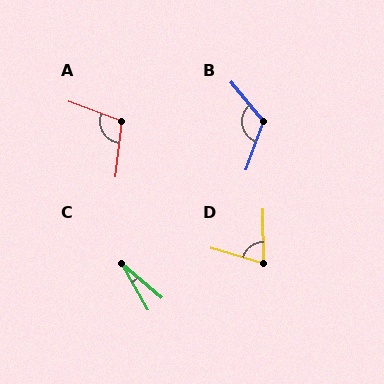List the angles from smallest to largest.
C (21°), D (73°), A (104°), B (121°).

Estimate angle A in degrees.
Approximately 104 degrees.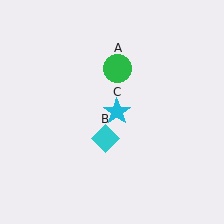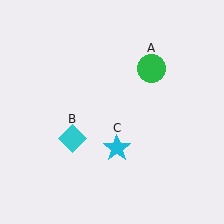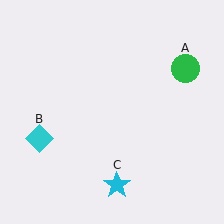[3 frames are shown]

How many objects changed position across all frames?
3 objects changed position: green circle (object A), cyan diamond (object B), cyan star (object C).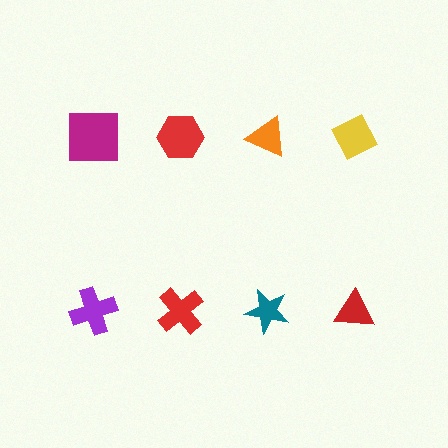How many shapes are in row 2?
4 shapes.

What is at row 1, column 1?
A magenta square.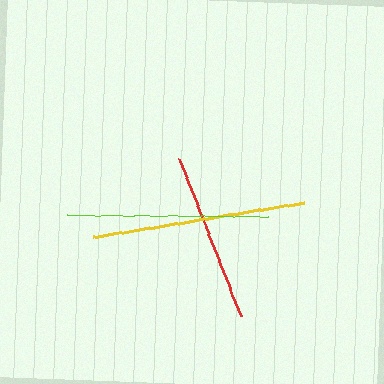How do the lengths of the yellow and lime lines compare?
The yellow and lime lines are approximately the same length.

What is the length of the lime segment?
The lime segment is approximately 201 pixels long.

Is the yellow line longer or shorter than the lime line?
The yellow line is longer than the lime line.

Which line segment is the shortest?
The red line is the shortest at approximately 170 pixels.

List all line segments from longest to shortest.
From longest to shortest: yellow, lime, red.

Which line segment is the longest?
The yellow line is the longest at approximately 213 pixels.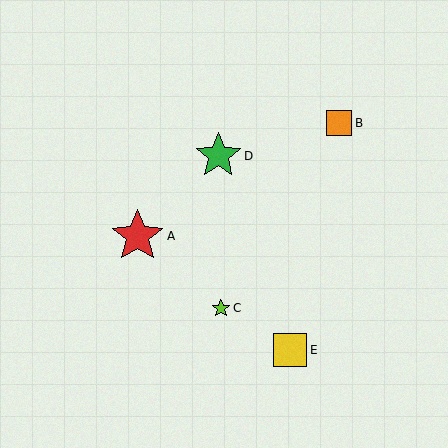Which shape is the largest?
The red star (labeled A) is the largest.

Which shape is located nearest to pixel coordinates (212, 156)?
The green star (labeled D) at (218, 156) is nearest to that location.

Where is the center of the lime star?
The center of the lime star is at (221, 308).